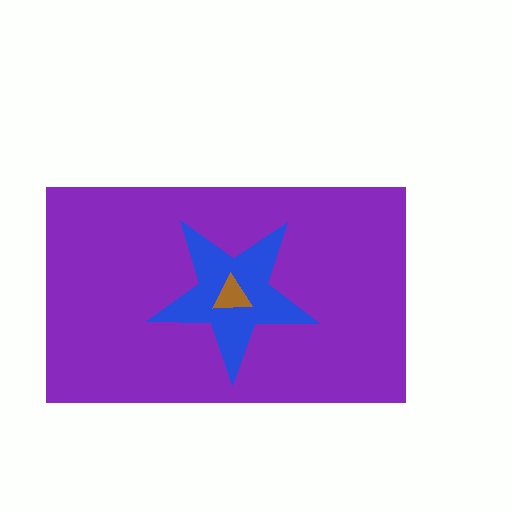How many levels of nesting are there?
3.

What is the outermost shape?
The purple rectangle.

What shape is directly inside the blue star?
The brown triangle.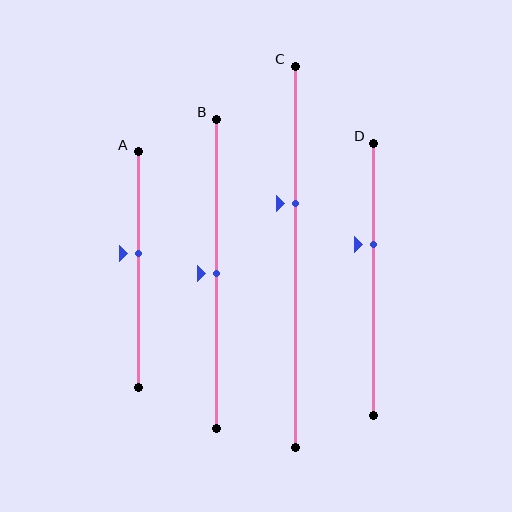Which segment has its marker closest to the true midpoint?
Segment B has its marker closest to the true midpoint.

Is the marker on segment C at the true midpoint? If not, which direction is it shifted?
No, the marker on segment C is shifted upward by about 14% of the segment length.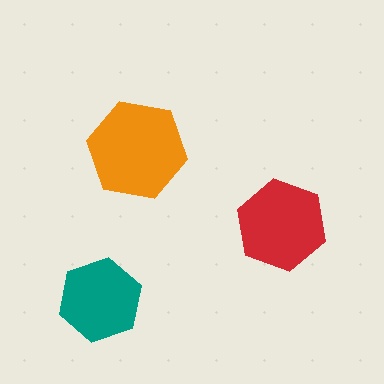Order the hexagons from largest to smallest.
the orange one, the red one, the teal one.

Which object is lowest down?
The teal hexagon is bottommost.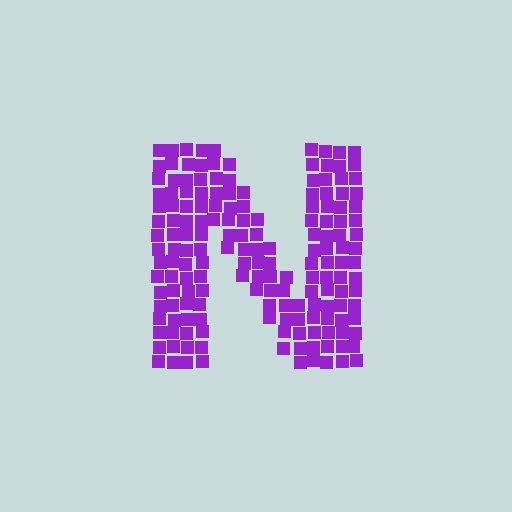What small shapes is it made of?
It is made of small squares.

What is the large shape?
The large shape is the letter N.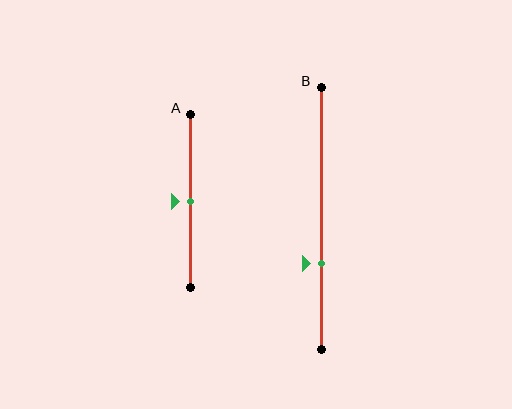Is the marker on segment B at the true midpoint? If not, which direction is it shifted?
No, the marker on segment B is shifted downward by about 17% of the segment length.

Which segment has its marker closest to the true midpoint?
Segment A has its marker closest to the true midpoint.